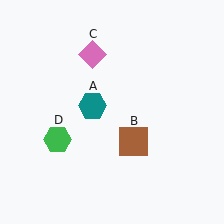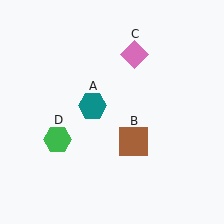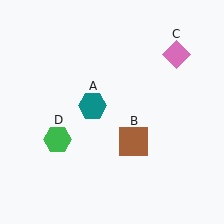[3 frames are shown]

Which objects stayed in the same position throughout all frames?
Teal hexagon (object A) and brown square (object B) and green hexagon (object D) remained stationary.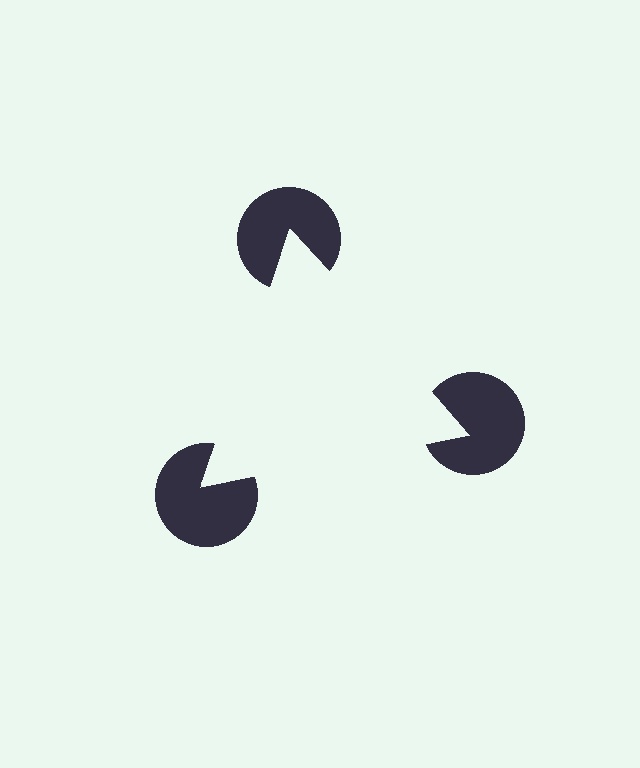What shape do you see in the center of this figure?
An illusory triangle — its edges are inferred from the aligned wedge cuts in the pac-man discs, not physically drawn.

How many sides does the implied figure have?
3 sides.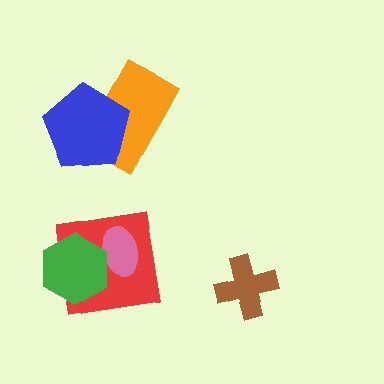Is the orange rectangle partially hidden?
Yes, it is partially covered by another shape.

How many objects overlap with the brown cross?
0 objects overlap with the brown cross.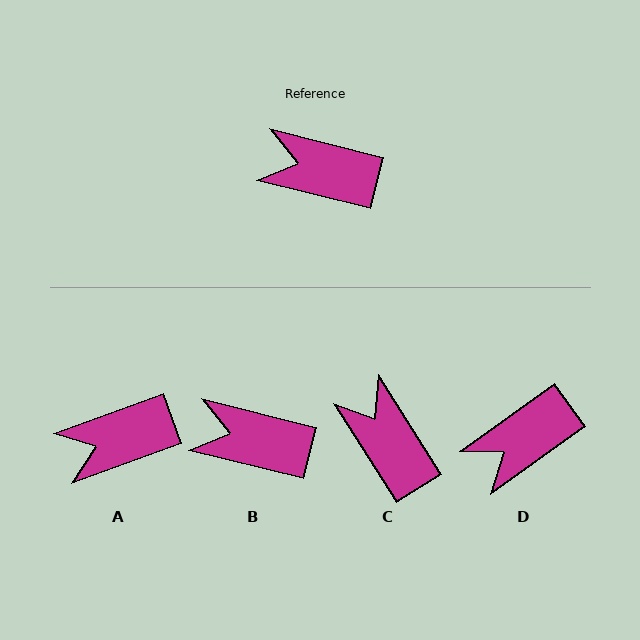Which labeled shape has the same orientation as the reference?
B.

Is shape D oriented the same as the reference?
No, it is off by about 50 degrees.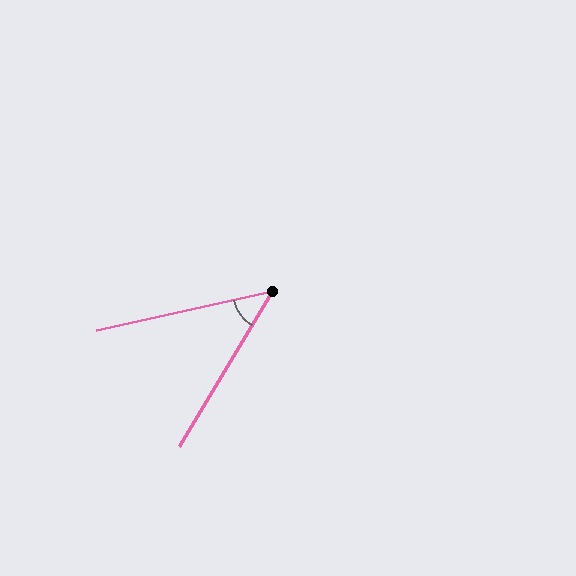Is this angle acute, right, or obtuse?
It is acute.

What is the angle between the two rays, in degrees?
Approximately 47 degrees.